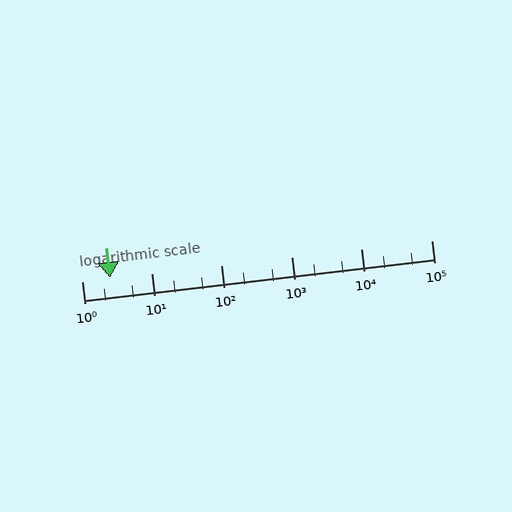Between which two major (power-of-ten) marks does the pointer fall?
The pointer is between 1 and 10.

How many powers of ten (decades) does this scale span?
The scale spans 5 decades, from 1 to 100000.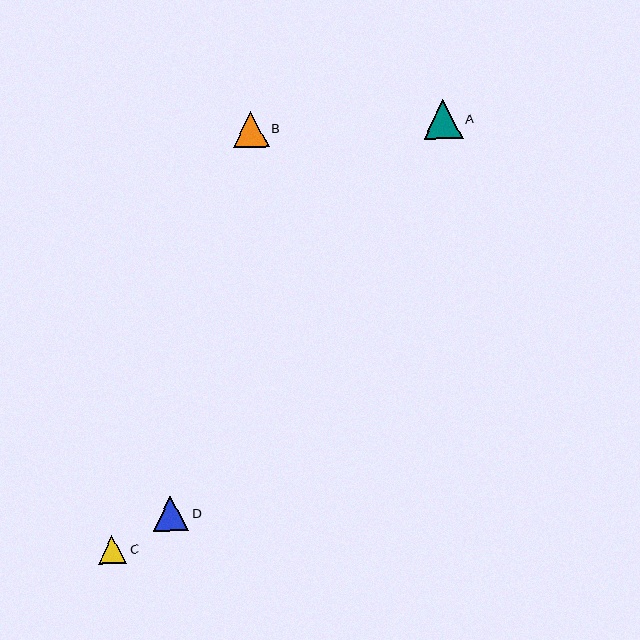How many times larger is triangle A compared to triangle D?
Triangle A is approximately 1.1 times the size of triangle D.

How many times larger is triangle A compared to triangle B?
Triangle A is approximately 1.1 times the size of triangle B.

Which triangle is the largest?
Triangle A is the largest with a size of approximately 39 pixels.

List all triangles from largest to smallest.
From largest to smallest: A, B, D, C.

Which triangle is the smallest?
Triangle C is the smallest with a size of approximately 28 pixels.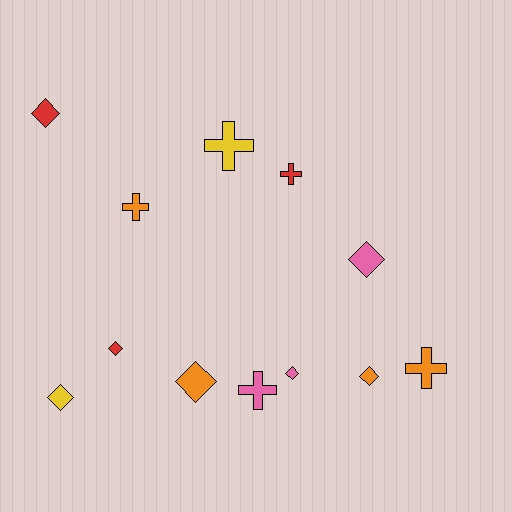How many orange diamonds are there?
There are 2 orange diamonds.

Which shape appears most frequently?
Diamond, with 7 objects.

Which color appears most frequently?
Orange, with 4 objects.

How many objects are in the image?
There are 12 objects.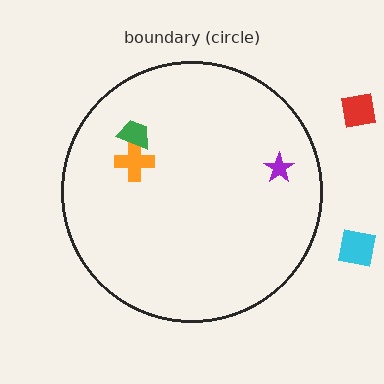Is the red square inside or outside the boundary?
Outside.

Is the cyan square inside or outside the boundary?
Outside.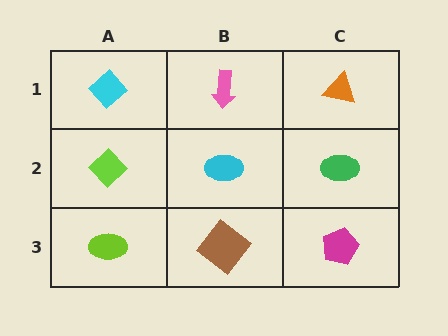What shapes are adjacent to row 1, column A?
A lime diamond (row 2, column A), a pink arrow (row 1, column B).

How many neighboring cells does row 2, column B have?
4.